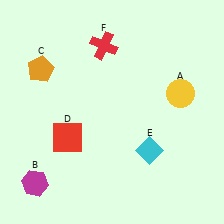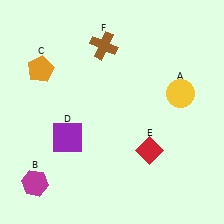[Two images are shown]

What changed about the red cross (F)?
In Image 1, F is red. In Image 2, it changed to brown.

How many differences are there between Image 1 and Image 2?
There are 3 differences between the two images.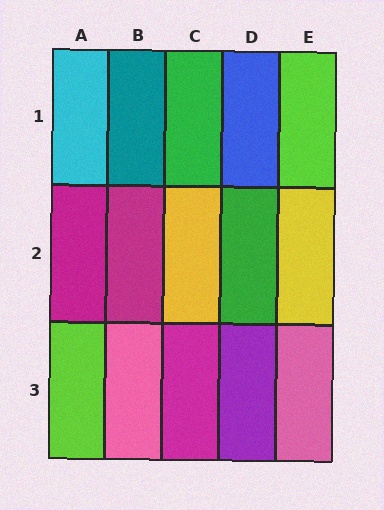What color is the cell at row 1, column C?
Green.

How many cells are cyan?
1 cell is cyan.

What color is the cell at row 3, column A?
Lime.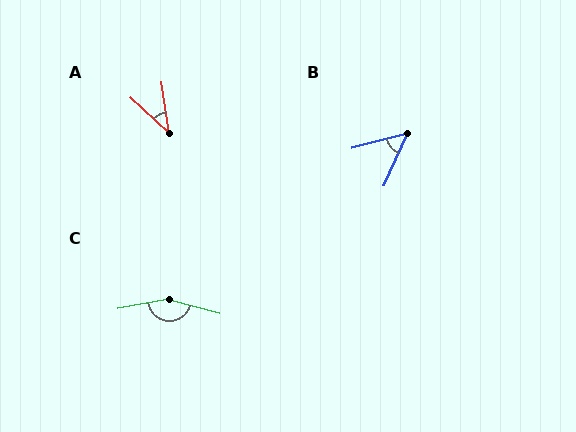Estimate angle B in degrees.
Approximately 51 degrees.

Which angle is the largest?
C, at approximately 156 degrees.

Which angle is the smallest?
A, at approximately 39 degrees.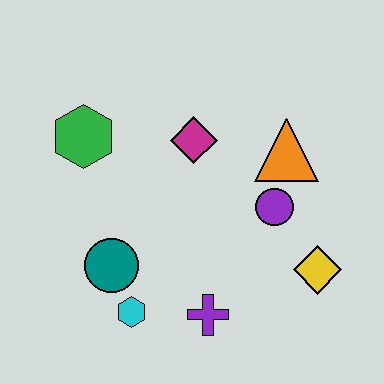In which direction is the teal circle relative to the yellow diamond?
The teal circle is to the left of the yellow diamond.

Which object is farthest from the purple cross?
The green hexagon is farthest from the purple cross.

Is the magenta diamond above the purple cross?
Yes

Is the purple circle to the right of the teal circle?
Yes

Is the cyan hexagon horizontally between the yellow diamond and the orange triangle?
No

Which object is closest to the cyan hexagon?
The teal circle is closest to the cyan hexagon.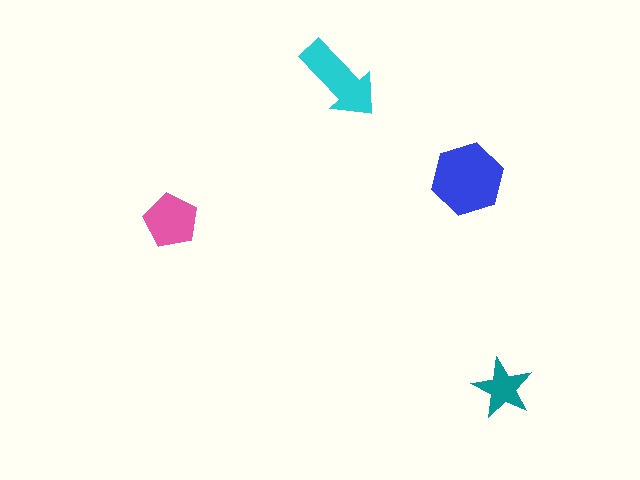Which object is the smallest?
The teal star.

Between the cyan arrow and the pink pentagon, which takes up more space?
The cyan arrow.